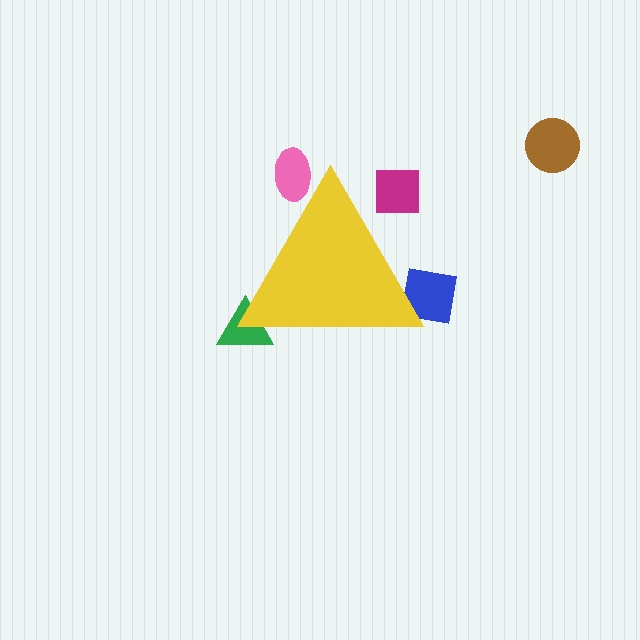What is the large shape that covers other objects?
A yellow triangle.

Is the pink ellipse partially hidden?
Yes, the pink ellipse is partially hidden behind the yellow triangle.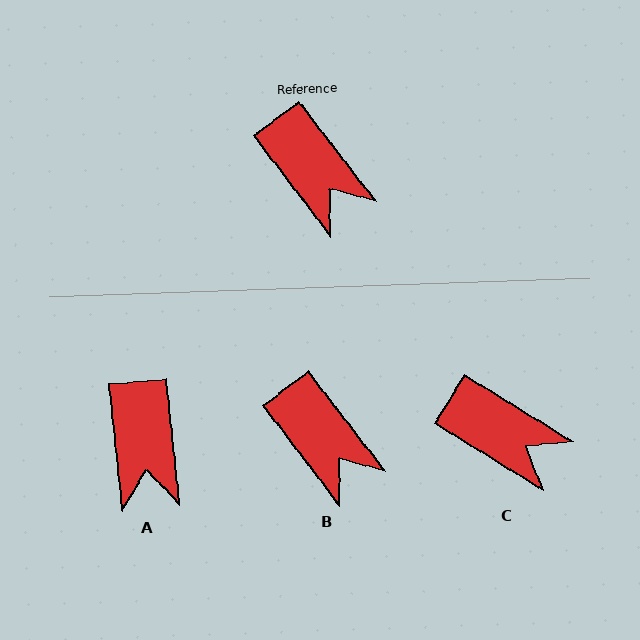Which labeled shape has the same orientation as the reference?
B.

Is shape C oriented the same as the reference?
No, it is off by about 21 degrees.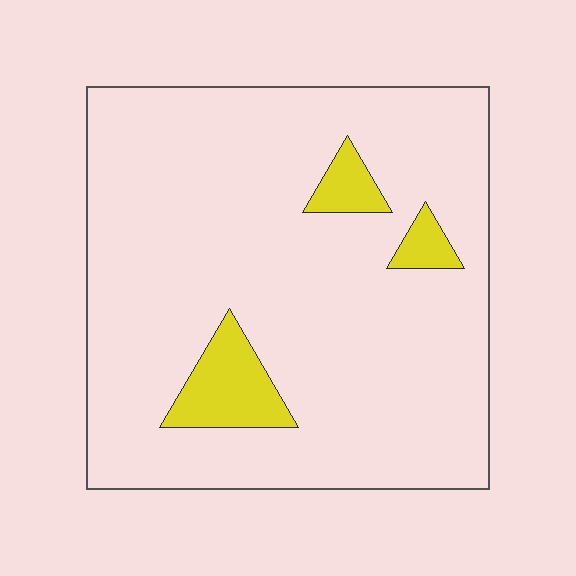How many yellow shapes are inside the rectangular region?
3.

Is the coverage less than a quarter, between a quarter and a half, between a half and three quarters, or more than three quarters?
Less than a quarter.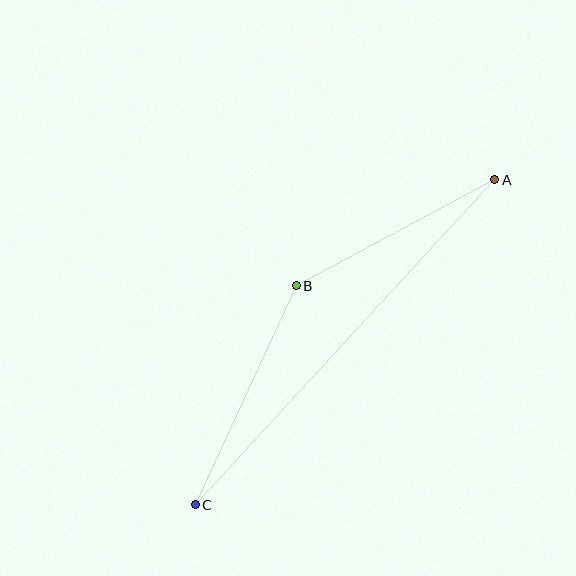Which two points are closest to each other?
Points A and B are closest to each other.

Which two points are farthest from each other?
Points A and C are farthest from each other.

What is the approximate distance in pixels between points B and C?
The distance between B and C is approximately 241 pixels.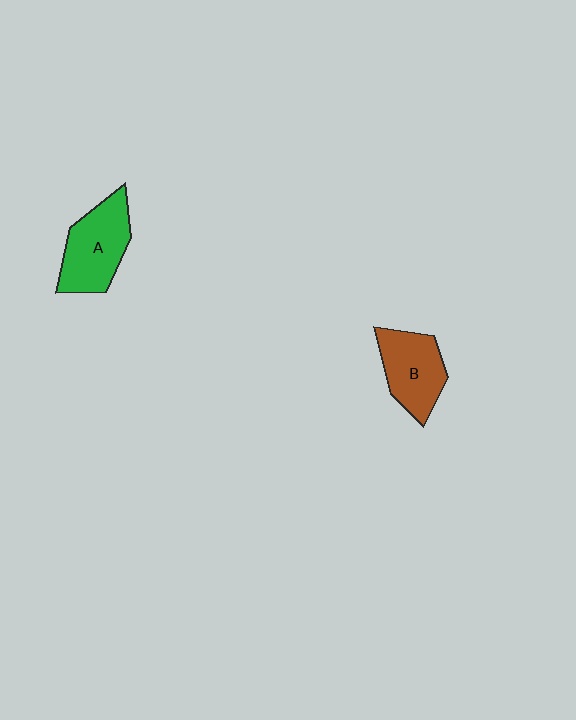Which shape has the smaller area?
Shape B (brown).